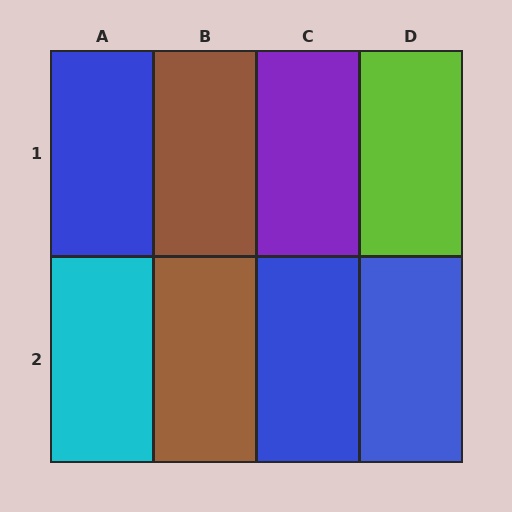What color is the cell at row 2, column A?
Cyan.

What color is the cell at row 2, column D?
Blue.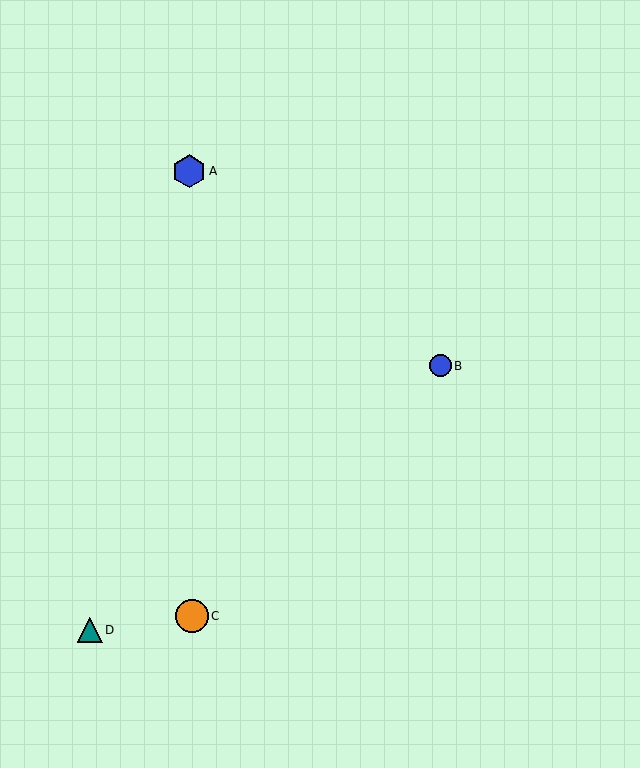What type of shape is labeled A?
Shape A is a blue hexagon.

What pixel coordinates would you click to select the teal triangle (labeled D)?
Click at (90, 630) to select the teal triangle D.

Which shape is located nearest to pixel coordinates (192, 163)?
The blue hexagon (labeled A) at (189, 171) is nearest to that location.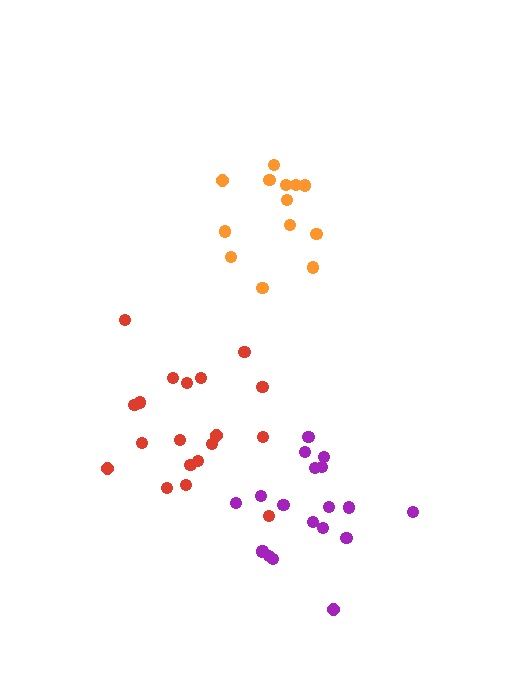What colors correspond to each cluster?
The clusters are colored: orange, purple, red.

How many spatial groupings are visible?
There are 3 spatial groupings.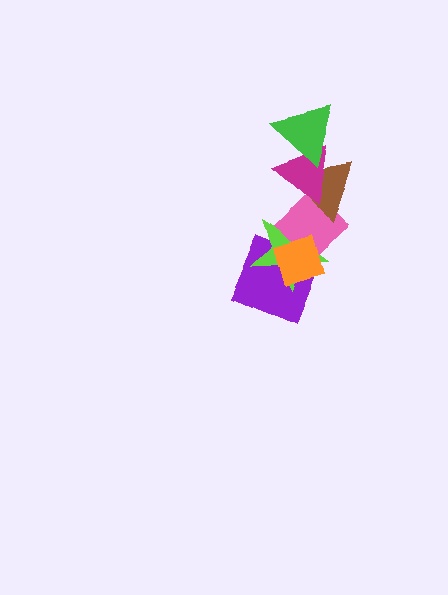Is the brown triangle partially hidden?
Yes, it is partially covered by another shape.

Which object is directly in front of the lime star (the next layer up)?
The pink diamond is directly in front of the lime star.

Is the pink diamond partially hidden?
Yes, it is partially covered by another shape.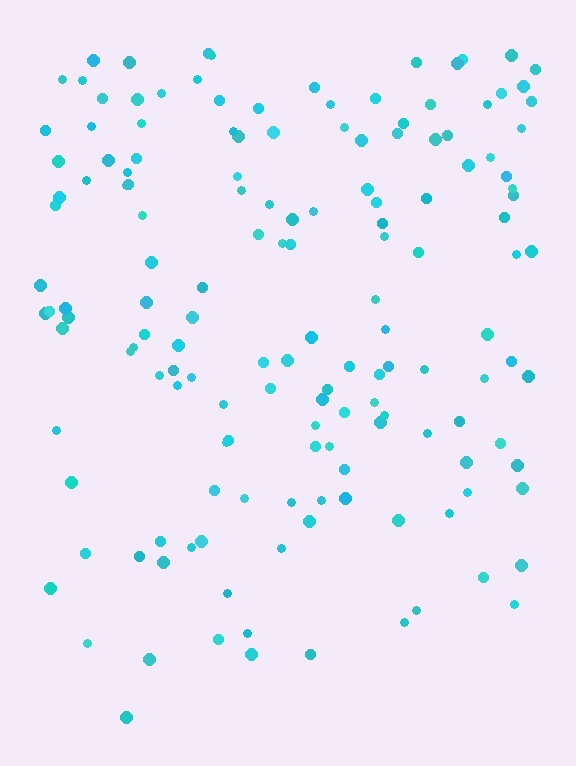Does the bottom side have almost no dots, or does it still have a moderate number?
Still a moderate number, just noticeably fewer than the top.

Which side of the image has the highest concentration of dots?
The top.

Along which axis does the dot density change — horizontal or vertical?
Vertical.